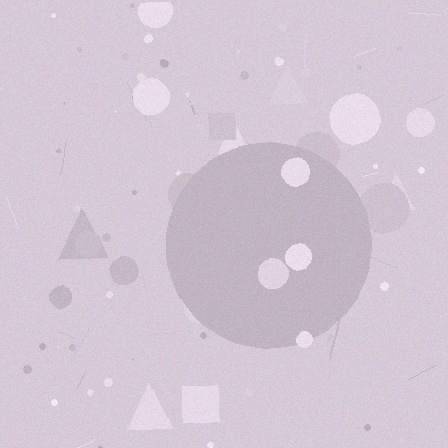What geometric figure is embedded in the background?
A circle is embedded in the background.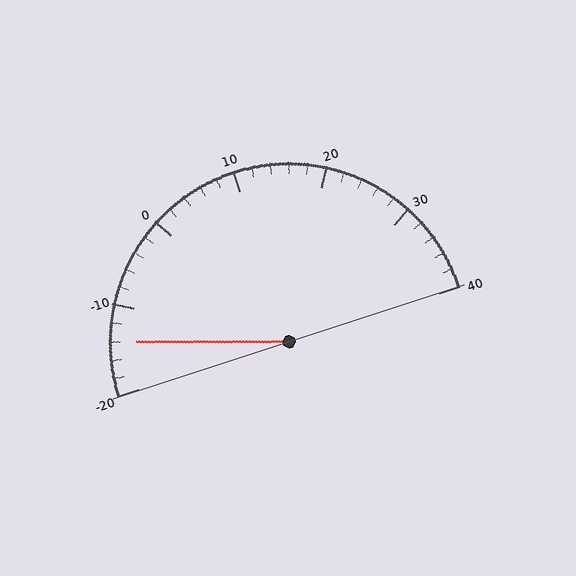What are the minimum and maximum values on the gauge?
The gauge ranges from -20 to 40.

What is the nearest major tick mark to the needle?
The nearest major tick mark is -10.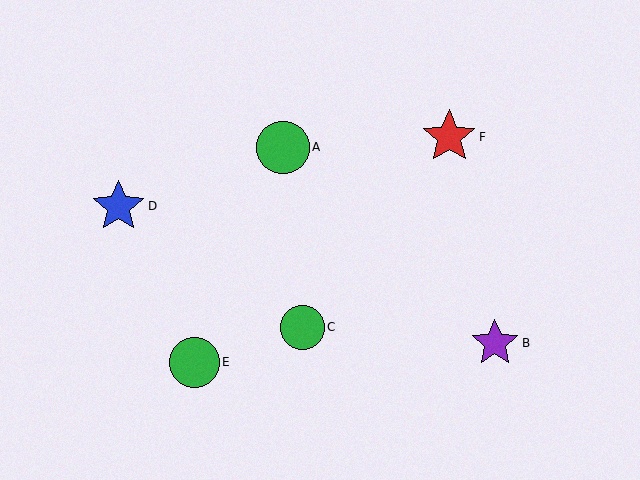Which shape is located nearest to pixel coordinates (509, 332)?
The purple star (labeled B) at (495, 343) is nearest to that location.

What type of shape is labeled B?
Shape B is a purple star.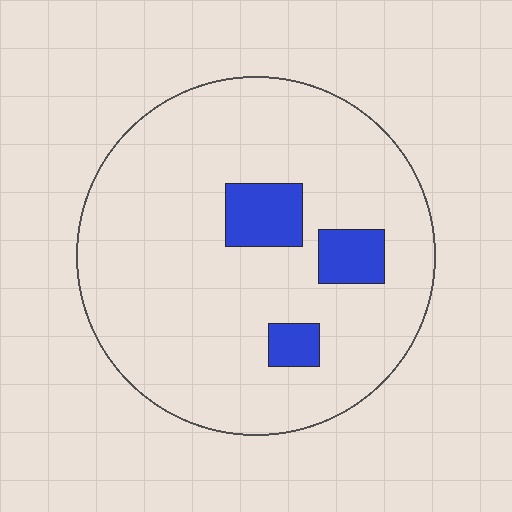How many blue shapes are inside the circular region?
3.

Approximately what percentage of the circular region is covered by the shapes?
Approximately 10%.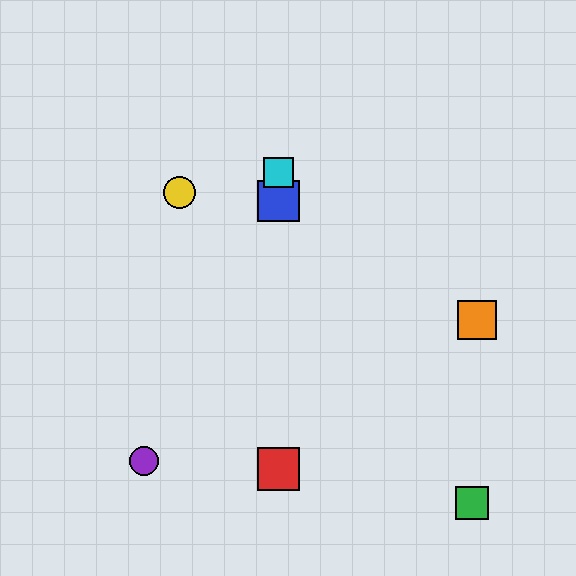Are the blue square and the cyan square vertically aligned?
Yes, both are at x≈278.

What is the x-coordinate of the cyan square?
The cyan square is at x≈278.